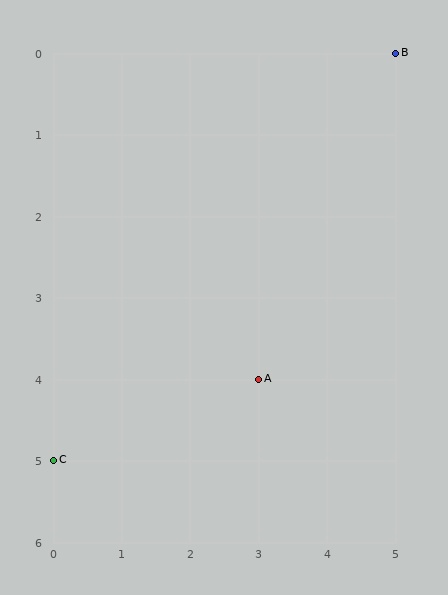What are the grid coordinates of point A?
Point A is at grid coordinates (3, 4).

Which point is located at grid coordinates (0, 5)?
Point C is at (0, 5).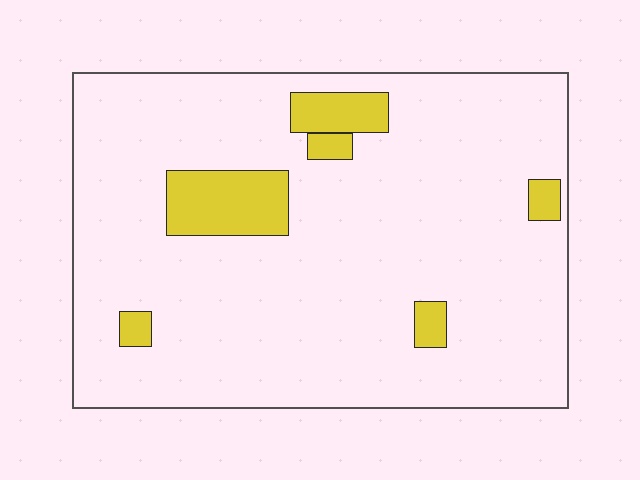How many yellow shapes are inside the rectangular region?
6.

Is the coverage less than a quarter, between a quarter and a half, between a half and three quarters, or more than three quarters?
Less than a quarter.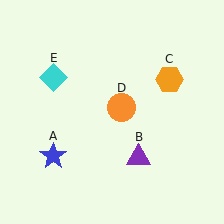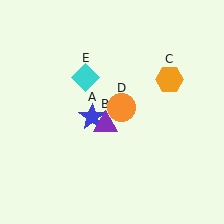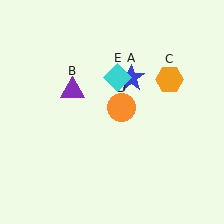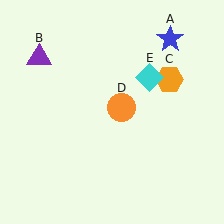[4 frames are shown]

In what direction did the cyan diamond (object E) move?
The cyan diamond (object E) moved right.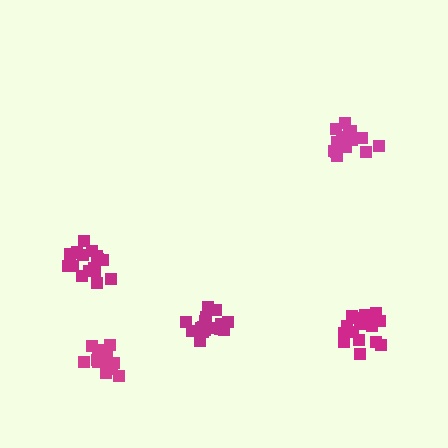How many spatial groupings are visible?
There are 5 spatial groupings.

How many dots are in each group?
Group 1: 17 dots, Group 2: 14 dots, Group 3: 16 dots, Group 4: 16 dots, Group 5: 17 dots (80 total).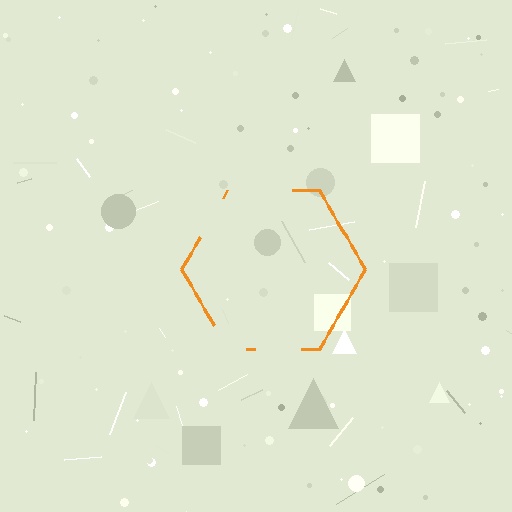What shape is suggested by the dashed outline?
The dashed outline suggests a hexagon.